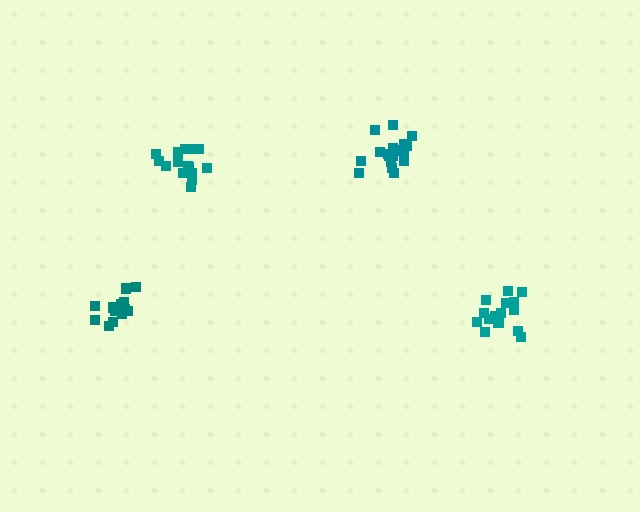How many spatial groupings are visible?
There are 4 spatial groupings.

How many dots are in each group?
Group 1: 15 dots, Group 2: 15 dots, Group 3: 19 dots, Group 4: 15 dots (64 total).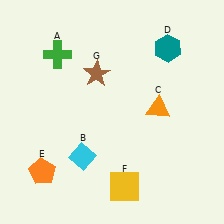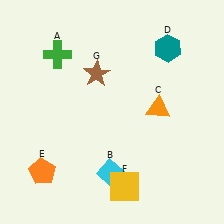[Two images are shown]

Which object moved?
The cyan diamond (B) moved right.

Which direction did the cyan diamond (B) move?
The cyan diamond (B) moved right.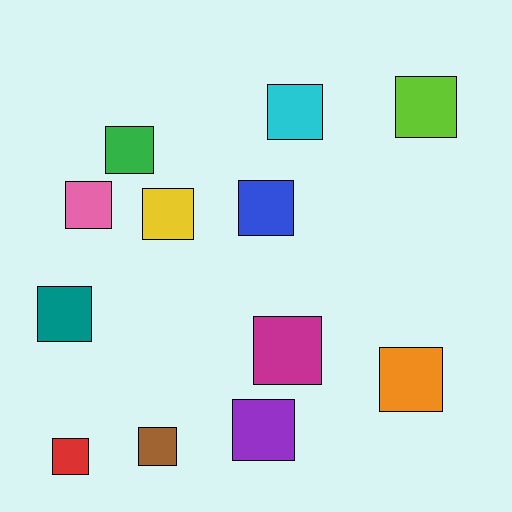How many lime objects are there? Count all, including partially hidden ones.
There is 1 lime object.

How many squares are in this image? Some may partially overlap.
There are 12 squares.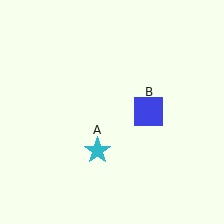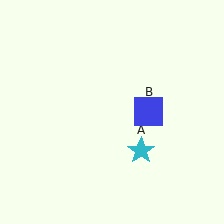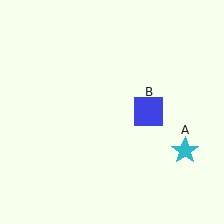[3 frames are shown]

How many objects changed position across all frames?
1 object changed position: cyan star (object A).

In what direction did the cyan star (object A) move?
The cyan star (object A) moved right.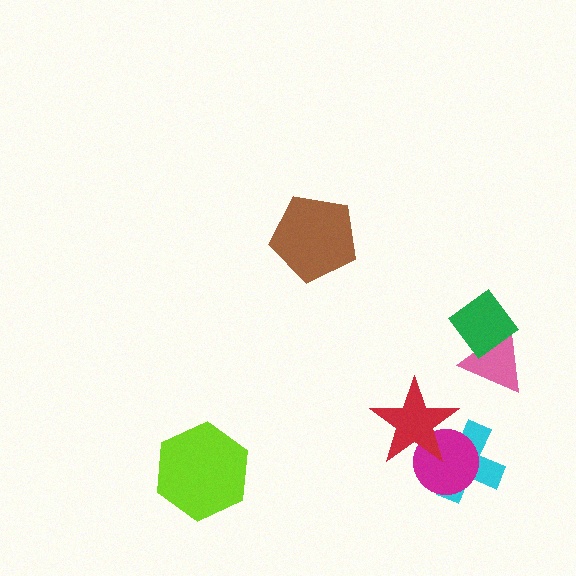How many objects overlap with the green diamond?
1 object overlaps with the green diamond.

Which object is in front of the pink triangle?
The green diamond is in front of the pink triangle.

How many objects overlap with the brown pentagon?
0 objects overlap with the brown pentagon.